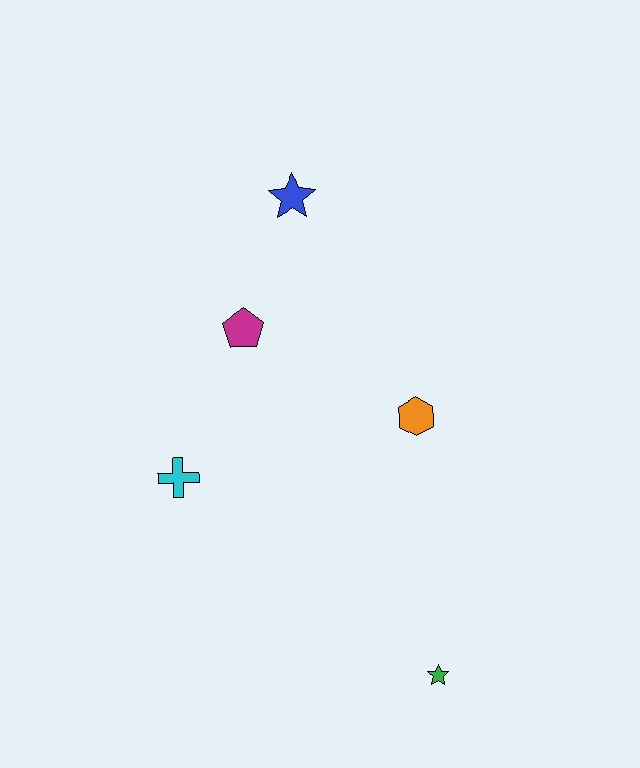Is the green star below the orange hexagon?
Yes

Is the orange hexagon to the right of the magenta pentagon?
Yes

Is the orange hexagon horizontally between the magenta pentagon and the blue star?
No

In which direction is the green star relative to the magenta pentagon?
The green star is below the magenta pentagon.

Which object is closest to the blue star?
The magenta pentagon is closest to the blue star.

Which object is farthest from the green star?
The blue star is farthest from the green star.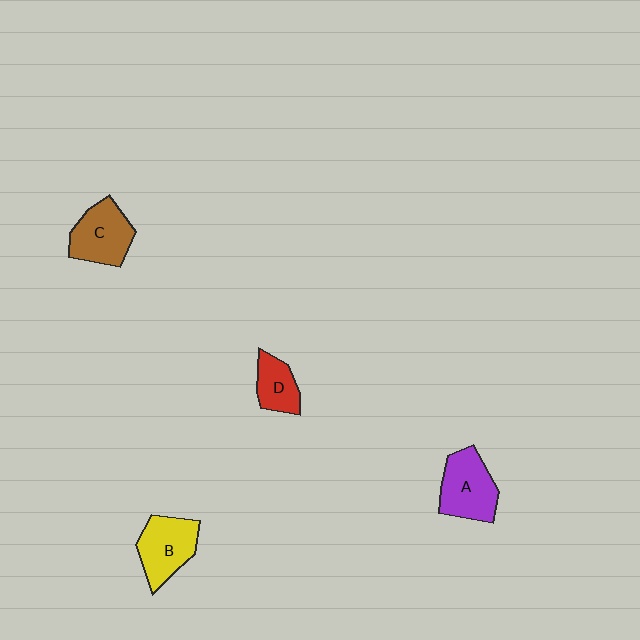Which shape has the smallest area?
Shape D (red).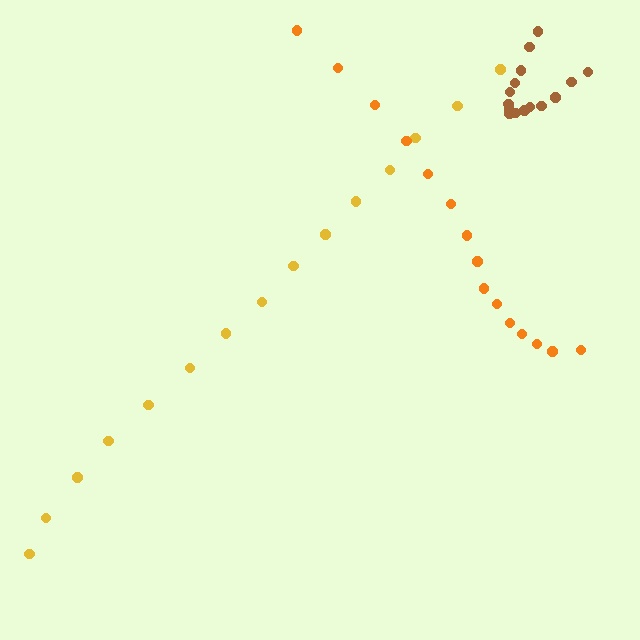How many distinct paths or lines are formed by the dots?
There are 3 distinct paths.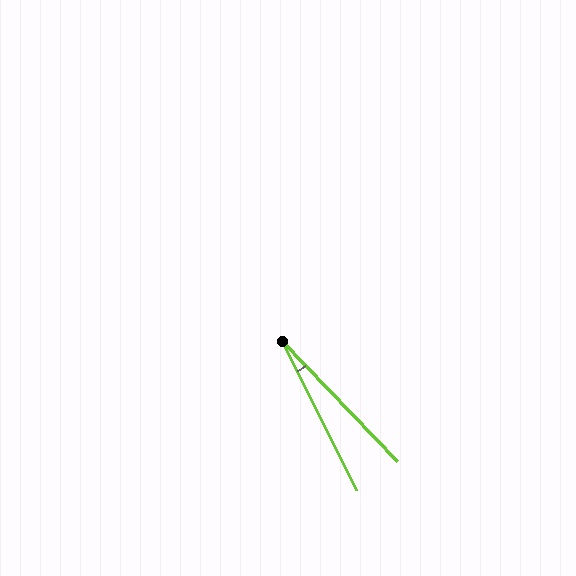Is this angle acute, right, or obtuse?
It is acute.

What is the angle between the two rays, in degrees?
Approximately 17 degrees.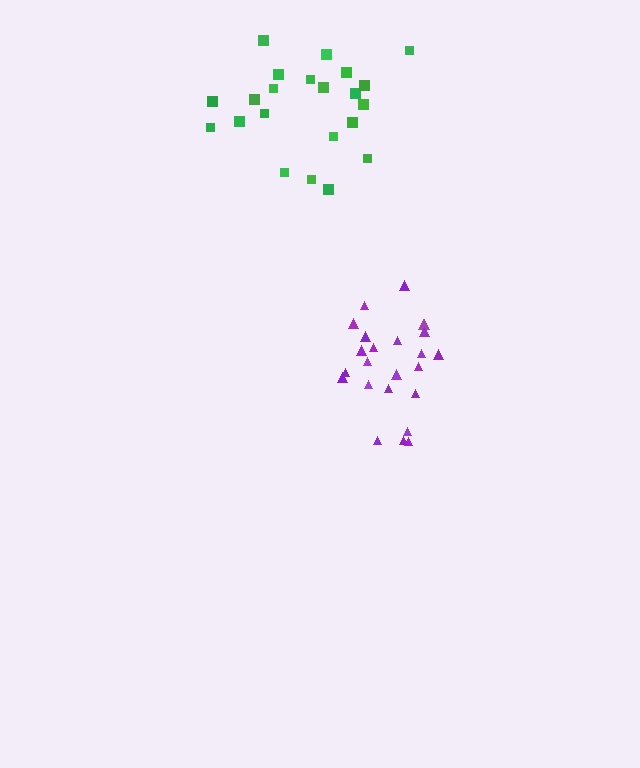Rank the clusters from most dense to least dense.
purple, green.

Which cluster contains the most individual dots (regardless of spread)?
Purple (24).